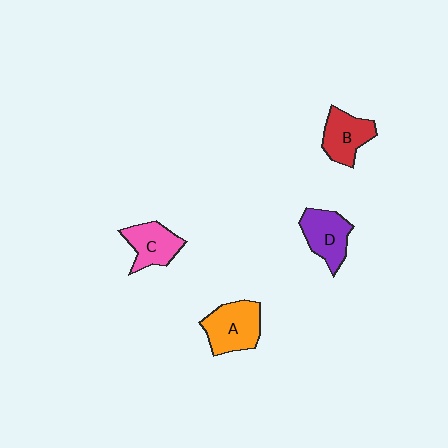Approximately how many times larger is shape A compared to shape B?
Approximately 1.2 times.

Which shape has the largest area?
Shape A (orange).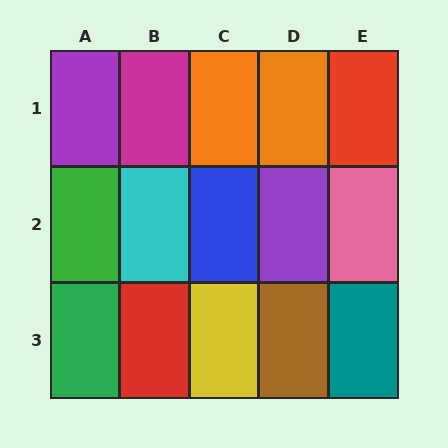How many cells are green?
2 cells are green.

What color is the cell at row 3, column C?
Yellow.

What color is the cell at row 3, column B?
Red.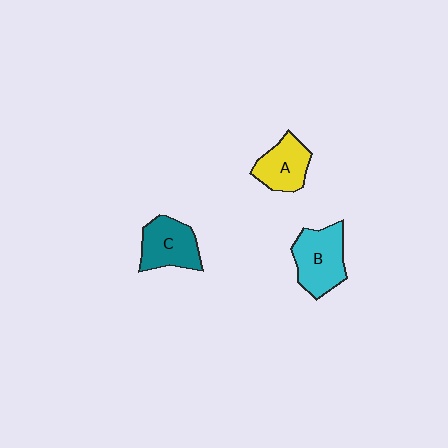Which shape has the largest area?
Shape B (cyan).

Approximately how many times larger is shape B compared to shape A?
Approximately 1.3 times.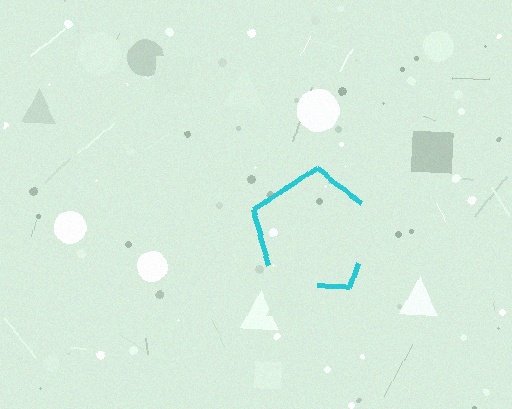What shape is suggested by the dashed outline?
The dashed outline suggests a pentagon.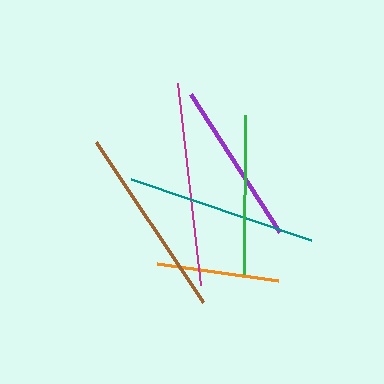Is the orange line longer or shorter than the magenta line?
The magenta line is longer than the orange line.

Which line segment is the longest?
The magenta line is the longest at approximately 204 pixels.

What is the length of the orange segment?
The orange segment is approximately 122 pixels long.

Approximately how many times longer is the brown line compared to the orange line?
The brown line is approximately 1.6 times the length of the orange line.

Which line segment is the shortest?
The orange line is the shortest at approximately 122 pixels.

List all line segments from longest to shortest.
From longest to shortest: magenta, brown, teal, purple, green, orange.